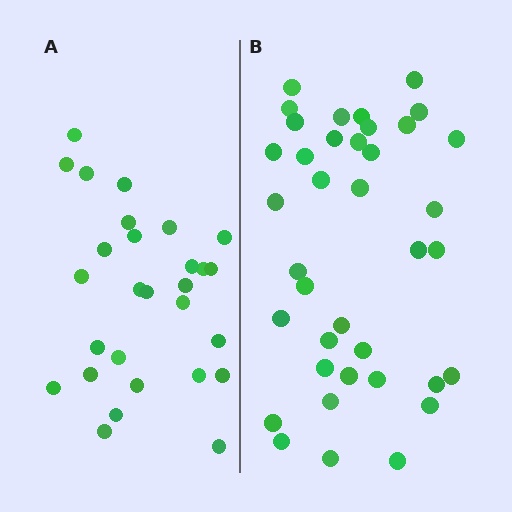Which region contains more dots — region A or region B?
Region B (the right region) has more dots.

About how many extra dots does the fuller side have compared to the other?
Region B has roughly 10 or so more dots than region A.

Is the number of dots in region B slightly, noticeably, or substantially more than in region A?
Region B has noticeably more, but not dramatically so. The ratio is roughly 1.4 to 1.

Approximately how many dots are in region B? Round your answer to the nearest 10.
About 40 dots. (The exact count is 38, which rounds to 40.)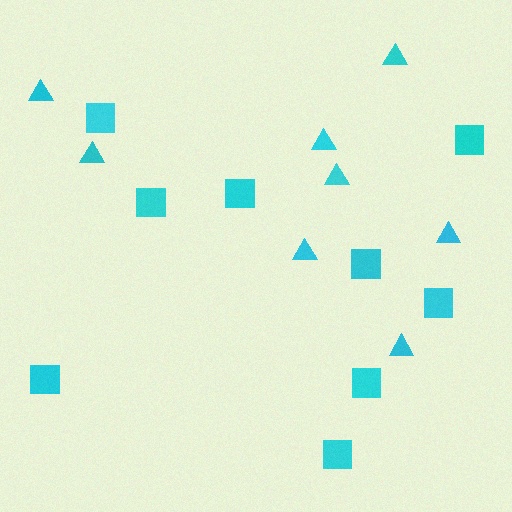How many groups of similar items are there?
There are 2 groups: one group of squares (9) and one group of triangles (8).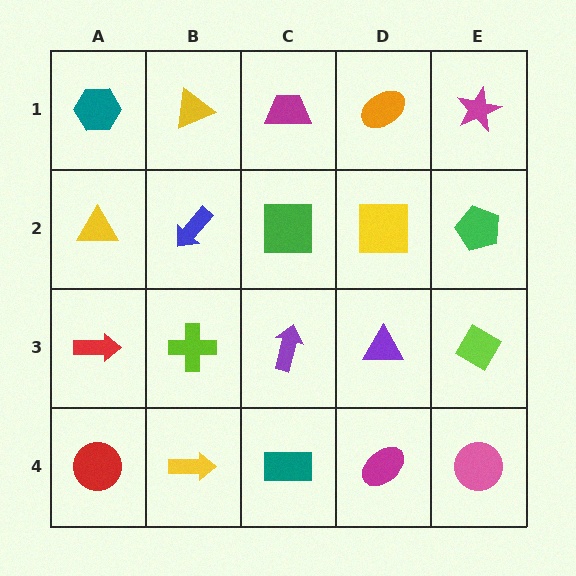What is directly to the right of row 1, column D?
A magenta star.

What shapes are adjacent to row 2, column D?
An orange ellipse (row 1, column D), a purple triangle (row 3, column D), a green square (row 2, column C), a green pentagon (row 2, column E).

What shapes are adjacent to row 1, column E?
A green pentagon (row 2, column E), an orange ellipse (row 1, column D).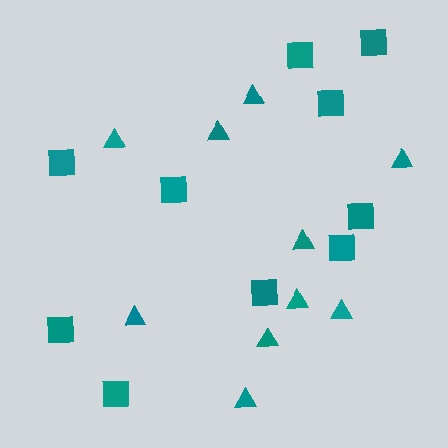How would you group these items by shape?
There are 2 groups: one group of triangles (10) and one group of squares (10).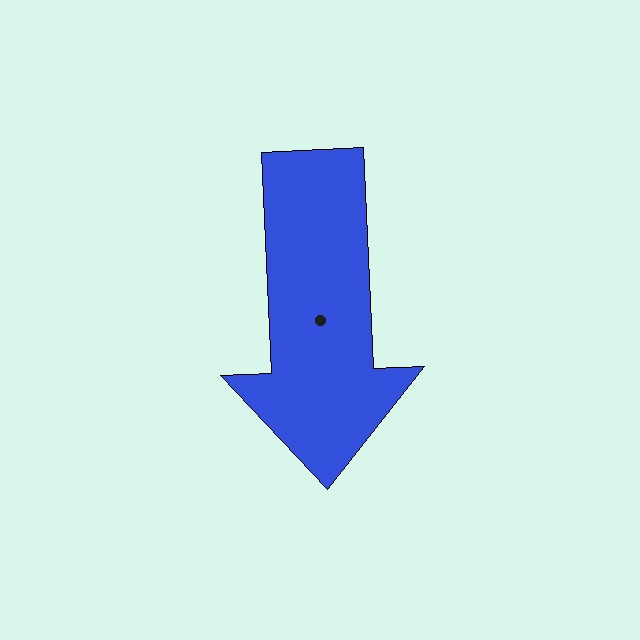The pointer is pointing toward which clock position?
Roughly 6 o'clock.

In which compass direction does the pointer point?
South.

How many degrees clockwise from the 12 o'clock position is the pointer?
Approximately 177 degrees.